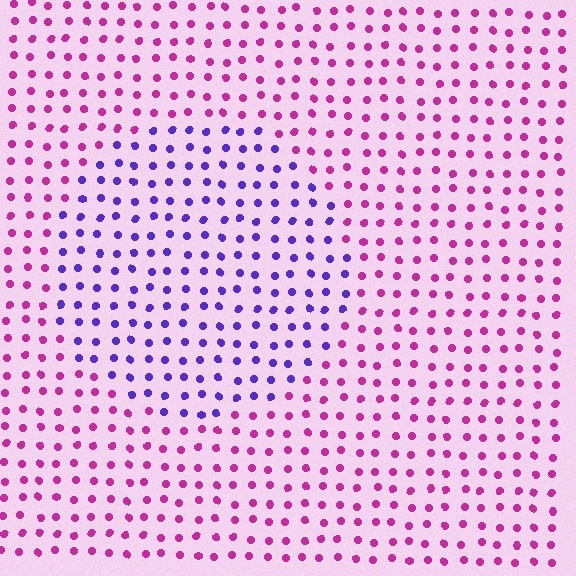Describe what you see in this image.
The image is filled with small magenta elements in a uniform arrangement. A circle-shaped region is visible where the elements are tinted to a slightly different hue, forming a subtle color boundary.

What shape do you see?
I see a circle.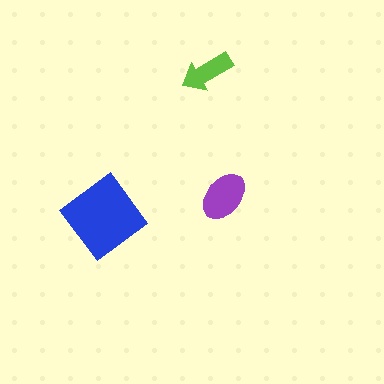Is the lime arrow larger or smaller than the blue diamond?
Smaller.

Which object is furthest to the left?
The blue diamond is leftmost.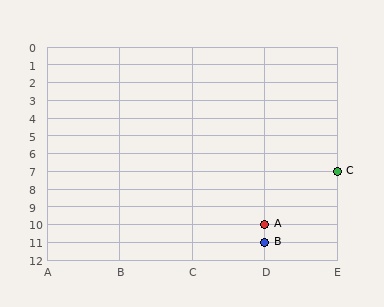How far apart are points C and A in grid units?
Points C and A are 1 column and 3 rows apart (about 3.2 grid units diagonally).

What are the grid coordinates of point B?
Point B is at grid coordinates (D, 11).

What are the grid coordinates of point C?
Point C is at grid coordinates (E, 7).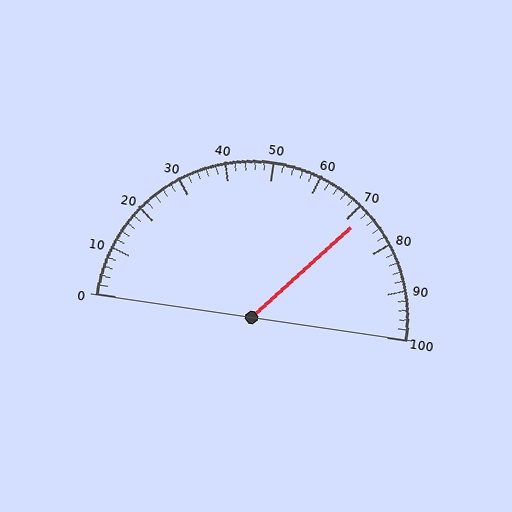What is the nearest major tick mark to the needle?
The nearest major tick mark is 70.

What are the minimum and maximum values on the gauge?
The gauge ranges from 0 to 100.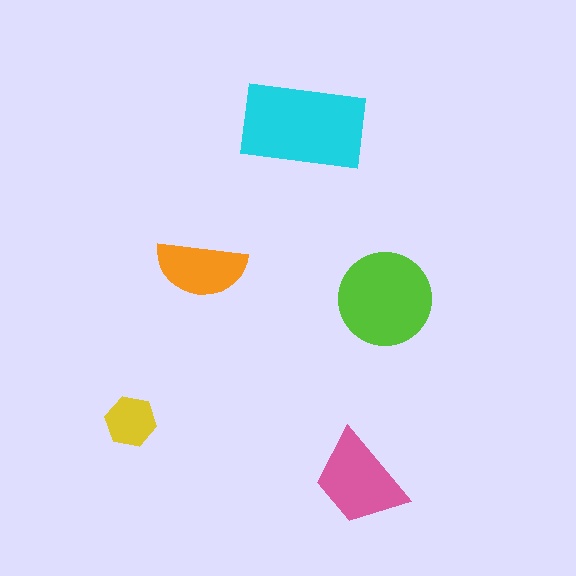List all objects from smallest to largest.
The yellow hexagon, the orange semicircle, the pink trapezoid, the lime circle, the cyan rectangle.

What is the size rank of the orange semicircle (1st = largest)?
4th.